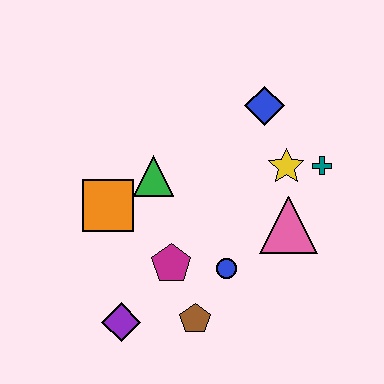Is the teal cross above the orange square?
Yes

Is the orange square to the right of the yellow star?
No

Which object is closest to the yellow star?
The teal cross is closest to the yellow star.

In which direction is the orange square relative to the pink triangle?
The orange square is to the left of the pink triangle.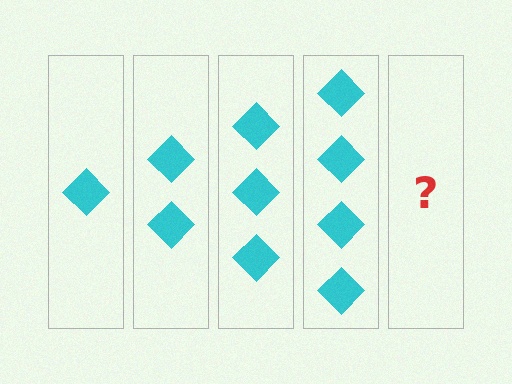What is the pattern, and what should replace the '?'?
The pattern is that each step adds one more diamond. The '?' should be 5 diamonds.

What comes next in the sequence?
The next element should be 5 diamonds.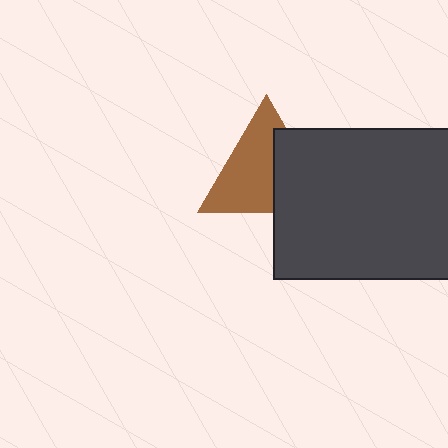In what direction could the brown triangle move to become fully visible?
The brown triangle could move left. That would shift it out from behind the dark gray rectangle entirely.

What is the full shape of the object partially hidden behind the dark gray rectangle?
The partially hidden object is a brown triangle.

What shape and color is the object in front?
The object in front is a dark gray rectangle.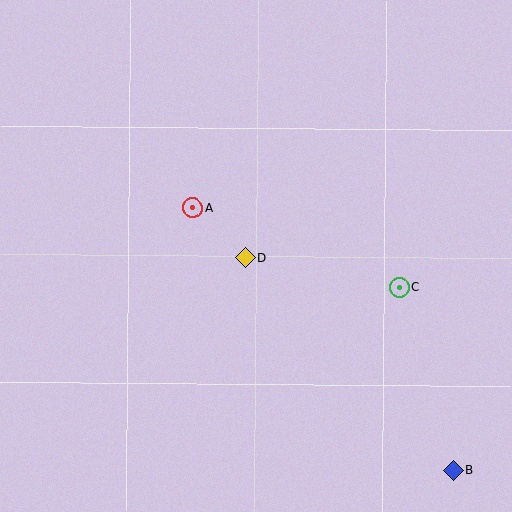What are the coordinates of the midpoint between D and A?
The midpoint between D and A is at (219, 233).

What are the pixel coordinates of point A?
Point A is at (193, 208).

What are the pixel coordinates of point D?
Point D is at (245, 258).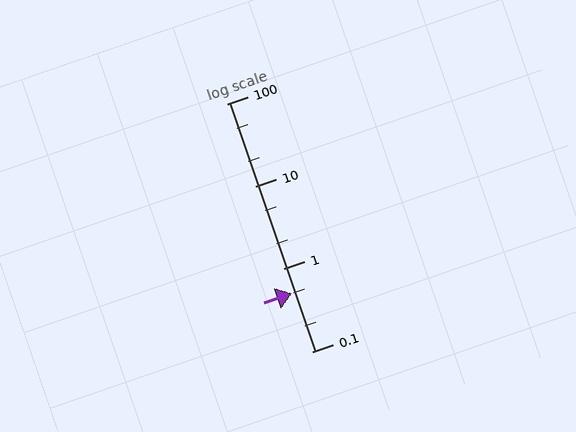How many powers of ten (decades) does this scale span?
The scale spans 3 decades, from 0.1 to 100.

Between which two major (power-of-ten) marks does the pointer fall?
The pointer is between 0.1 and 1.